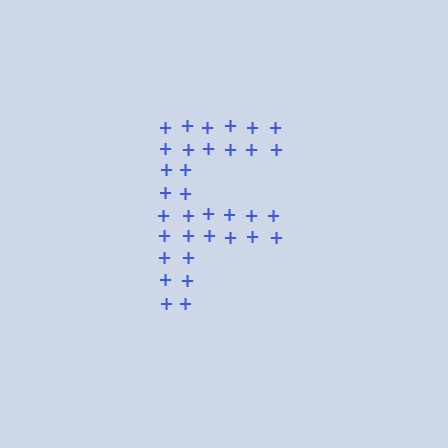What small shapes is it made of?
It is made of small plus signs.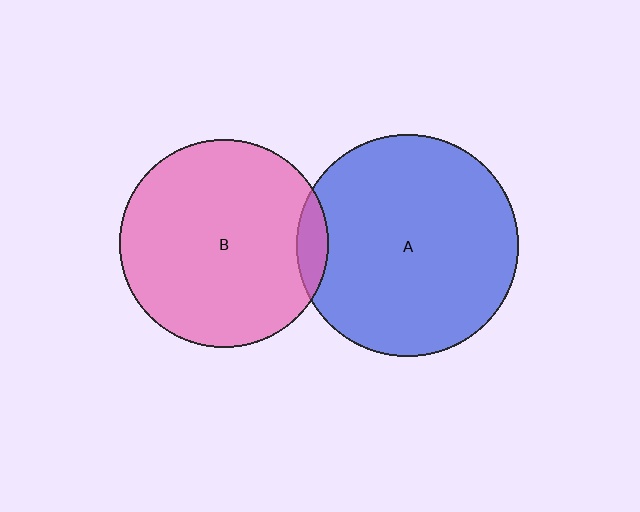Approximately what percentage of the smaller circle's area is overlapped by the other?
Approximately 5%.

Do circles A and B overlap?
Yes.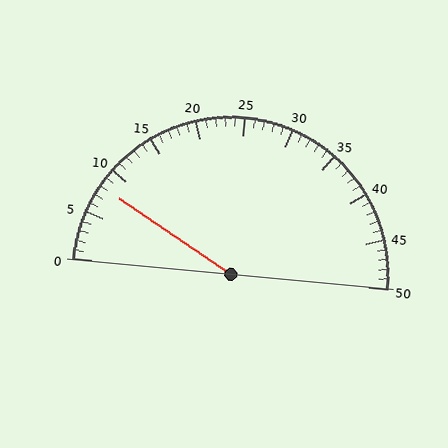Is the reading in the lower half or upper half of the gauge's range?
The reading is in the lower half of the range (0 to 50).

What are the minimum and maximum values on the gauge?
The gauge ranges from 0 to 50.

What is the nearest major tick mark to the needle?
The nearest major tick mark is 10.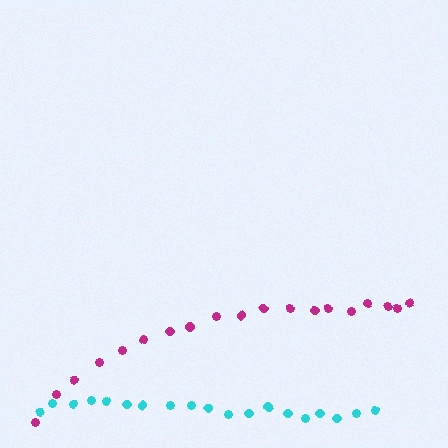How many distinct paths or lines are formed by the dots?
There are 2 distinct paths.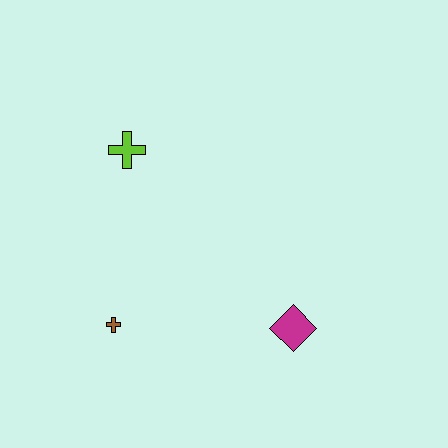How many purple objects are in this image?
There are no purple objects.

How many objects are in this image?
There are 3 objects.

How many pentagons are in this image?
There are no pentagons.